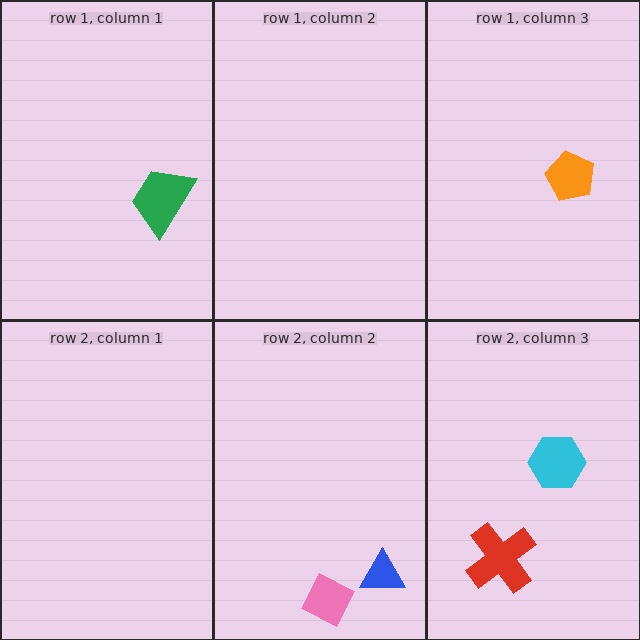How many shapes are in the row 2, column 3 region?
2.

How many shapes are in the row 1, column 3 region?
1.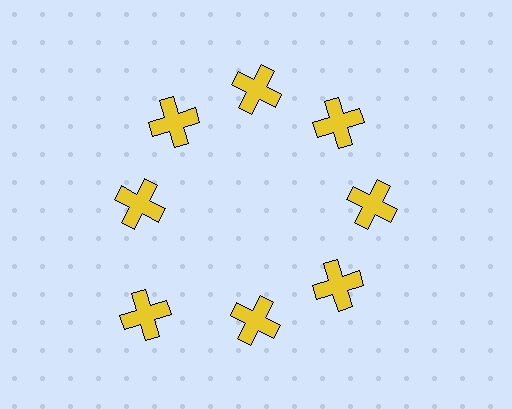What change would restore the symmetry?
The symmetry would be restored by moving it inward, back onto the ring so that all 8 crosses sit at equal angles and equal distance from the center.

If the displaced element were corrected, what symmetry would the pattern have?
It would have 8-fold rotational symmetry — the pattern would map onto itself every 45 degrees.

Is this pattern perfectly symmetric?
No. The 8 yellow crosses are arranged in a ring, but one element near the 8 o'clock position is pushed outward from the center, breaking the 8-fold rotational symmetry.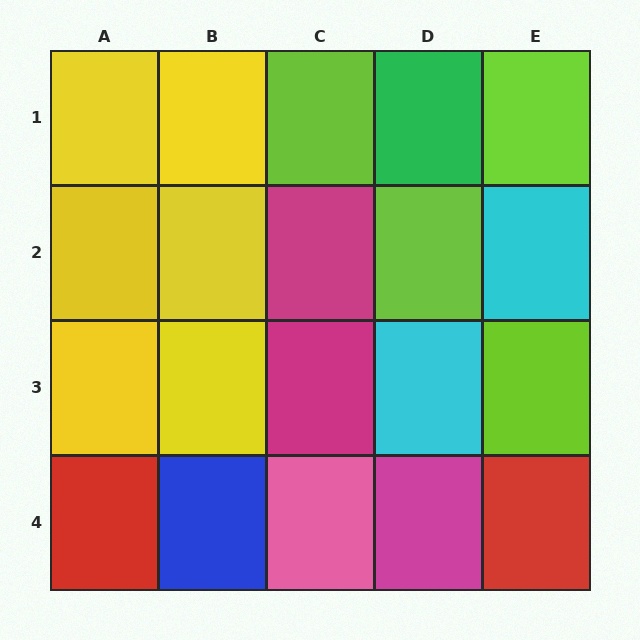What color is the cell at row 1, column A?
Yellow.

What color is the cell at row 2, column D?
Lime.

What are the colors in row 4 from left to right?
Red, blue, pink, magenta, red.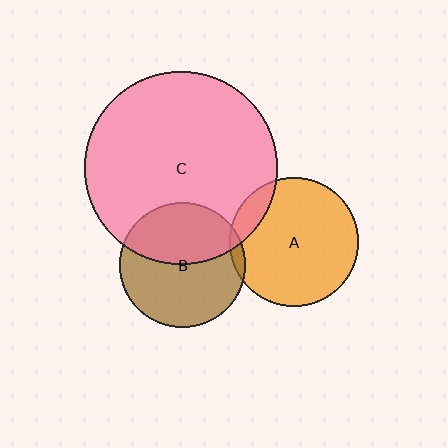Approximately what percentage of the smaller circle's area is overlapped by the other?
Approximately 45%.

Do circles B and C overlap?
Yes.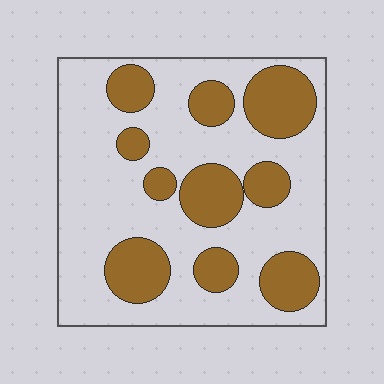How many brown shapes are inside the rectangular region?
10.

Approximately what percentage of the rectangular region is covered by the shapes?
Approximately 30%.